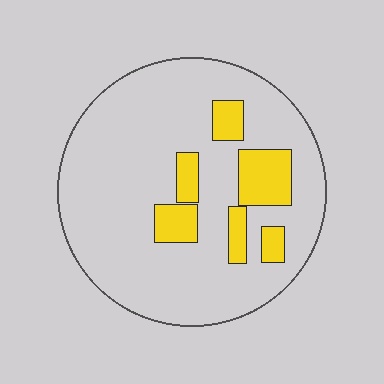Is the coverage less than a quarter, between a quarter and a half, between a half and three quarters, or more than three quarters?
Less than a quarter.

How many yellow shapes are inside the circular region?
6.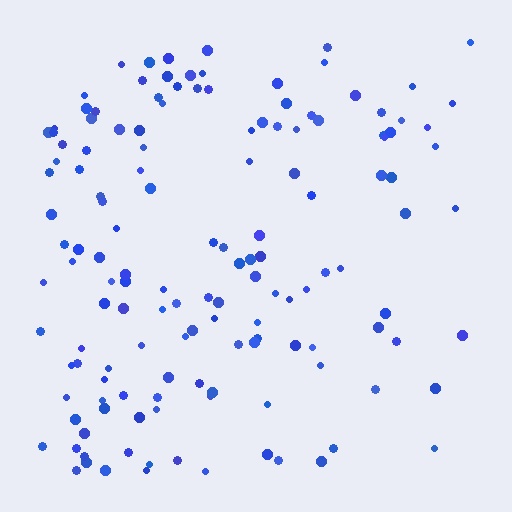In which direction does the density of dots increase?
From right to left, with the left side densest.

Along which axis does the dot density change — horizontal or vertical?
Horizontal.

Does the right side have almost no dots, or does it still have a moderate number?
Still a moderate number, just noticeably fewer than the left.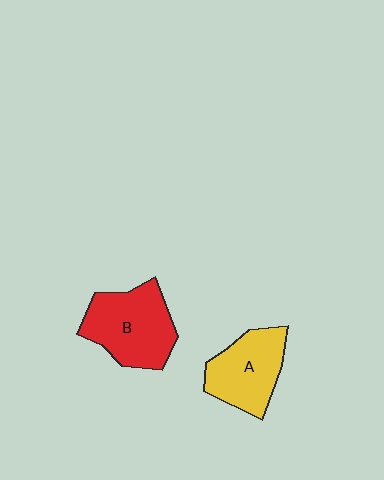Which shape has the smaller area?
Shape A (yellow).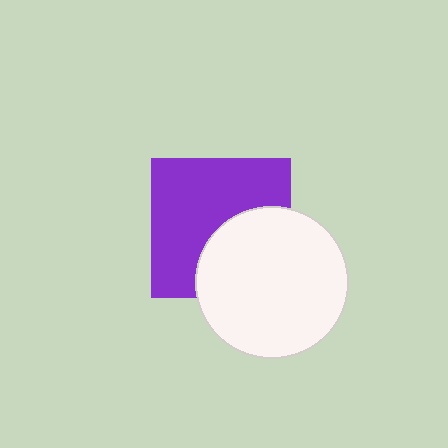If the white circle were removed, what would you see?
You would see the complete purple square.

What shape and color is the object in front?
The object in front is a white circle.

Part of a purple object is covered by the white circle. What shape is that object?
It is a square.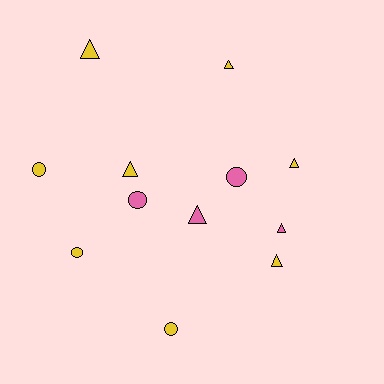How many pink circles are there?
There are 2 pink circles.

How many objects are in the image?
There are 12 objects.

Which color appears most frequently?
Yellow, with 8 objects.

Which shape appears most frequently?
Triangle, with 7 objects.